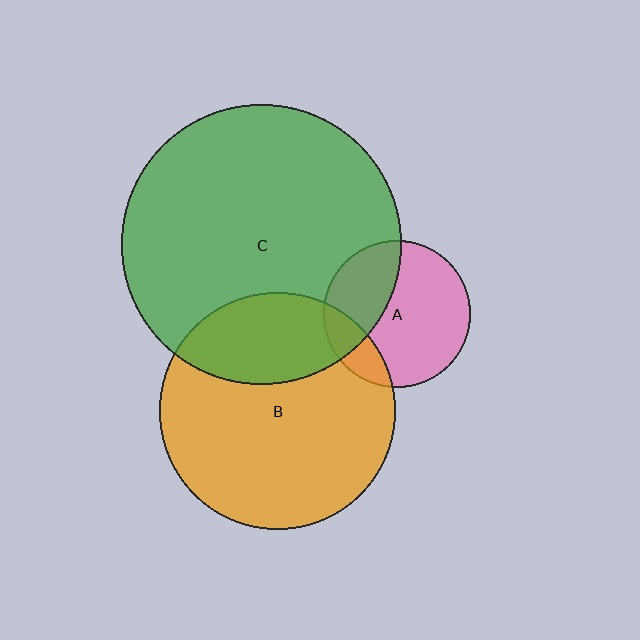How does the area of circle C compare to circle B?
Approximately 1.4 times.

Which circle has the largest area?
Circle C (green).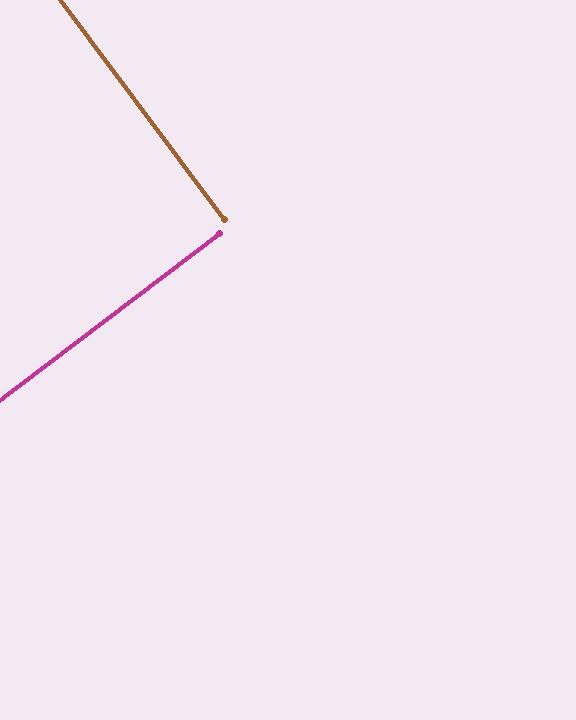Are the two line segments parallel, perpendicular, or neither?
Perpendicular — they meet at approximately 89°.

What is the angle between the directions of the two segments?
Approximately 89 degrees.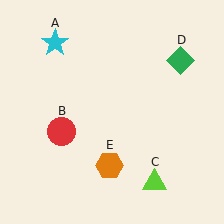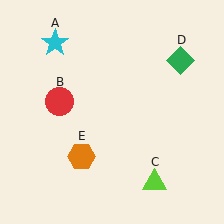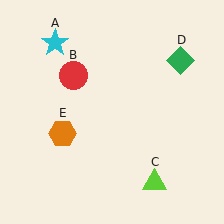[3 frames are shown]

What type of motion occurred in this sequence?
The red circle (object B), orange hexagon (object E) rotated clockwise around the center of the scene.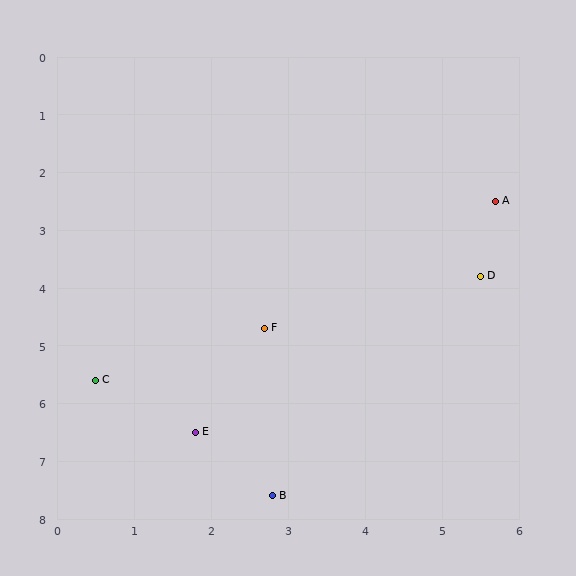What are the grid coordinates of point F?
Point F is at approximately (2.7, 4.7).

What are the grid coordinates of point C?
Point C is at approximately (0.5, 5.6).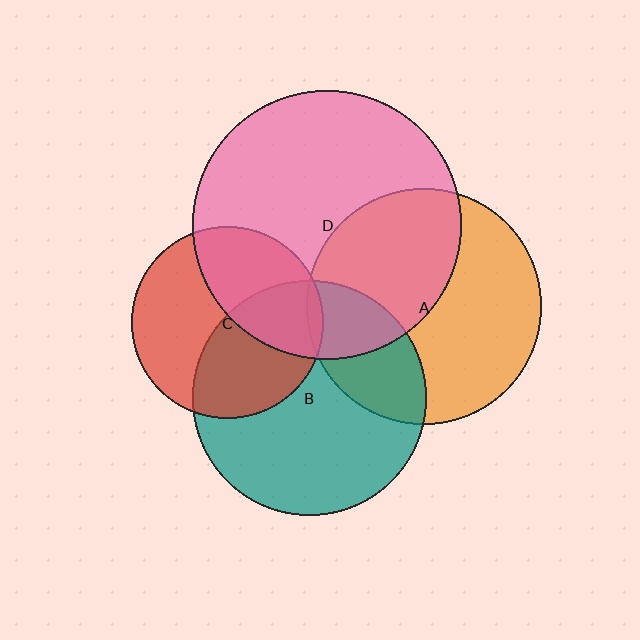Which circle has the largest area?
Circle D (pink).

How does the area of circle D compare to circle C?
Approximately 2.0 times.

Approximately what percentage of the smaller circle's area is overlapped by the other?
Approximately 25%.